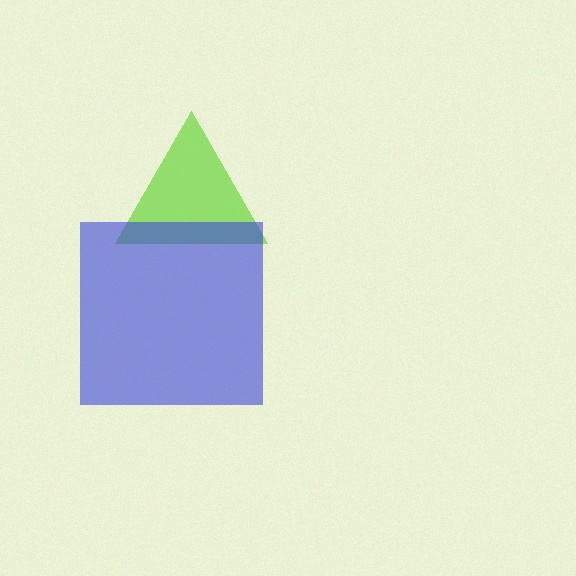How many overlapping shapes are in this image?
There are 2 overlapping shapes in the image.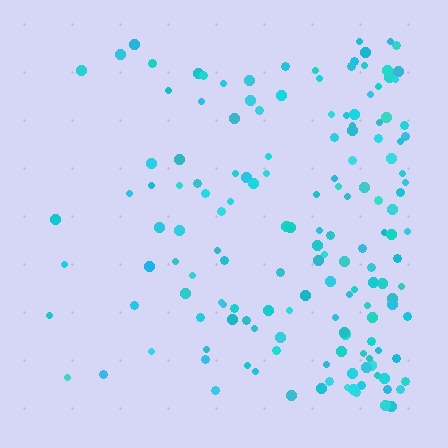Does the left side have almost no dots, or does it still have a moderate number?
Still a moderate number, just noticeably fewer than the right.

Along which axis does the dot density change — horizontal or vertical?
Horizontal.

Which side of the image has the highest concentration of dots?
The right.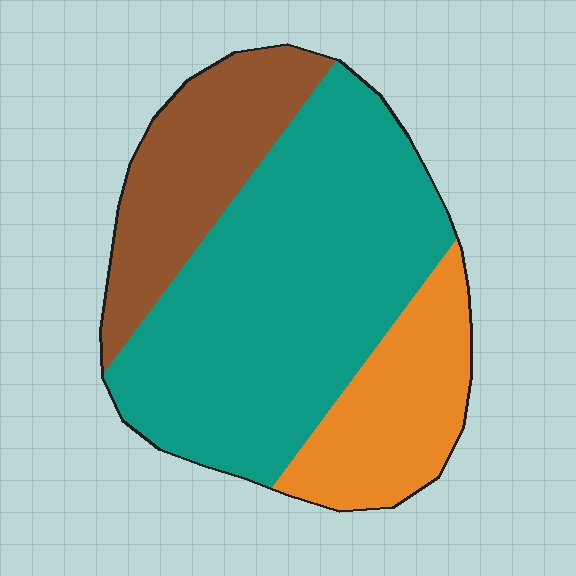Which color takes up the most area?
Teal, at roughly 60%.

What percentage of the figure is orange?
Orange covers roughly 20% of the figure.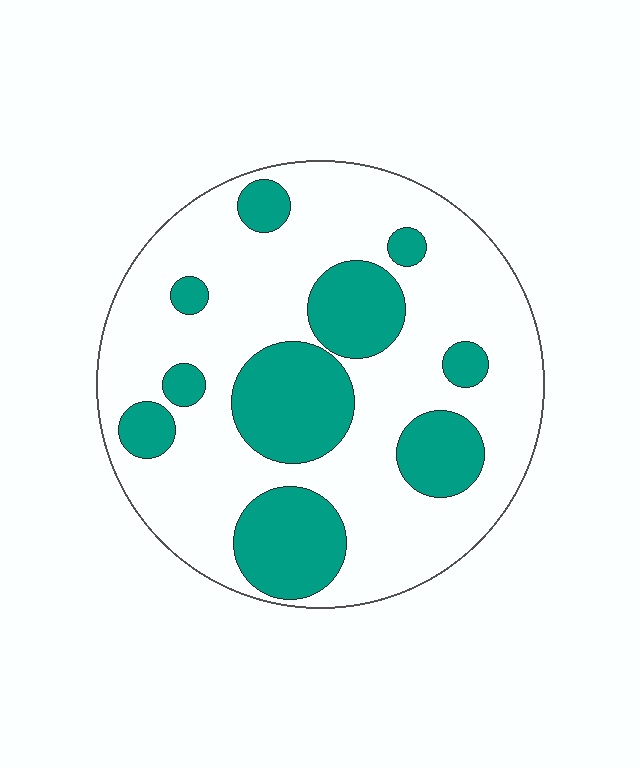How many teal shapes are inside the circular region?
10.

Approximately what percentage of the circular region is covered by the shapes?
Approximately 30%.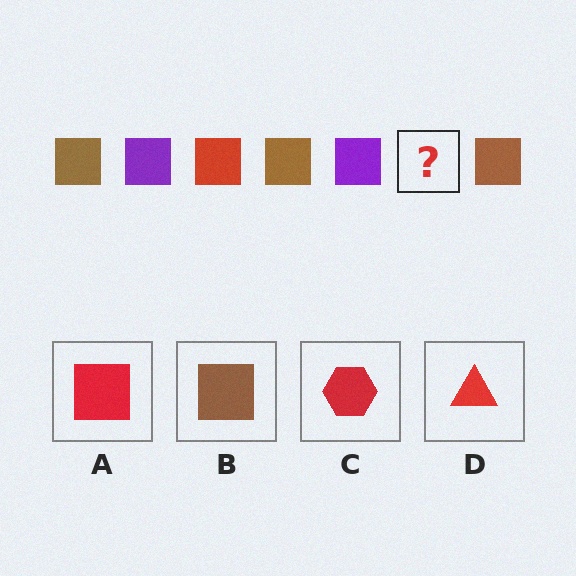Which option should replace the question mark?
Option A.